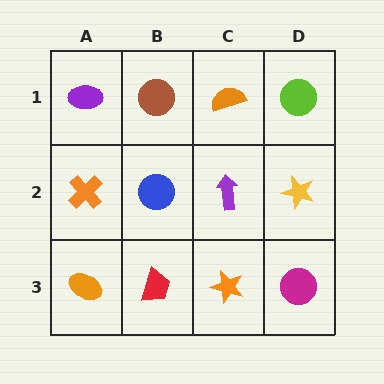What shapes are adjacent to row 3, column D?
A yellow star (row 2, column D), an orange star (row 3, column C).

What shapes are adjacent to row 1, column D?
A yellow star (row 2, column D), an orange semicircle (row 1, column C).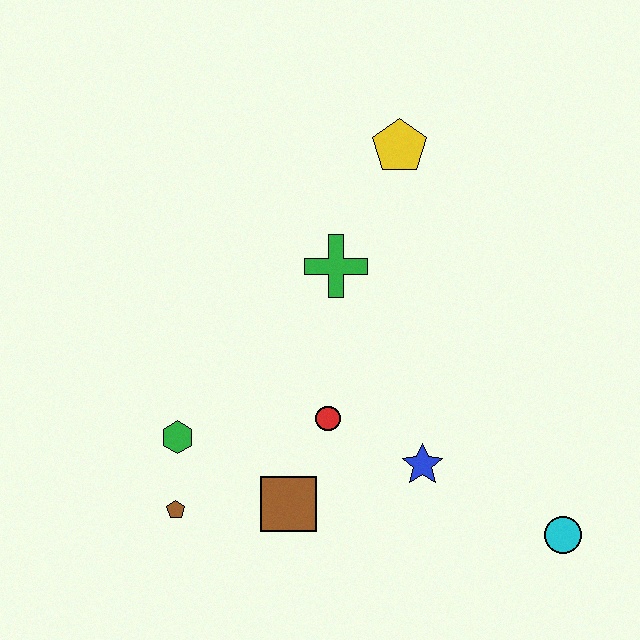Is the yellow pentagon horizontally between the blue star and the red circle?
Yes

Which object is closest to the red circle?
The brown square is closest to the red circle.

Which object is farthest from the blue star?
The yellow pentagon is farthest from the blue star.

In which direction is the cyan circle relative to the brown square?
The cyan circle is to the right of the brown square.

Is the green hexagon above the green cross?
No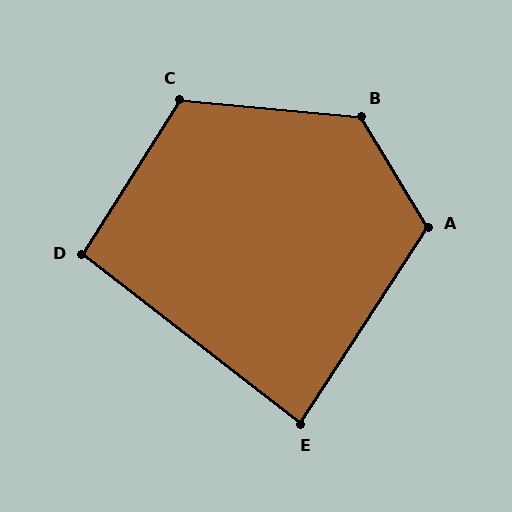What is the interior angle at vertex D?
Approximately 96 degrees (obtuse).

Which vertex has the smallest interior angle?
E, at approximately 85 degrees.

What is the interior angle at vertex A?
Approximately 116 degrees (obtuse).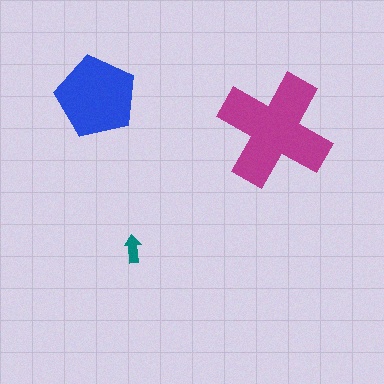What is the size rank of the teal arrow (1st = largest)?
3rd.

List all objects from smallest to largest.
The teal arrow, the blue pentagon, the magenta cross.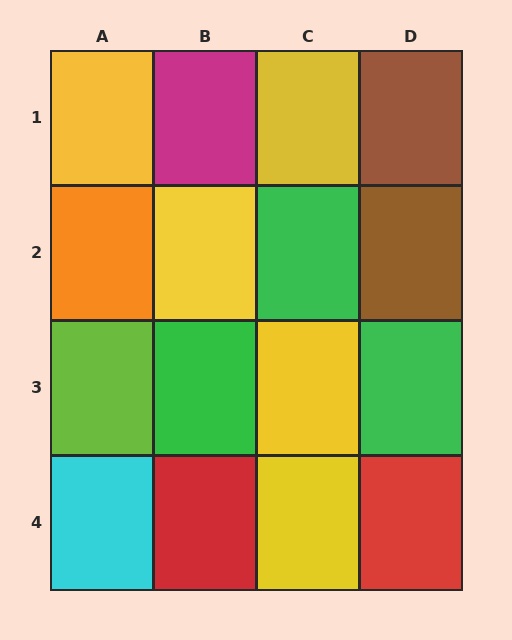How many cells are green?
3 cells are green.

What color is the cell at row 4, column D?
Red.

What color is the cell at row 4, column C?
Yellow.